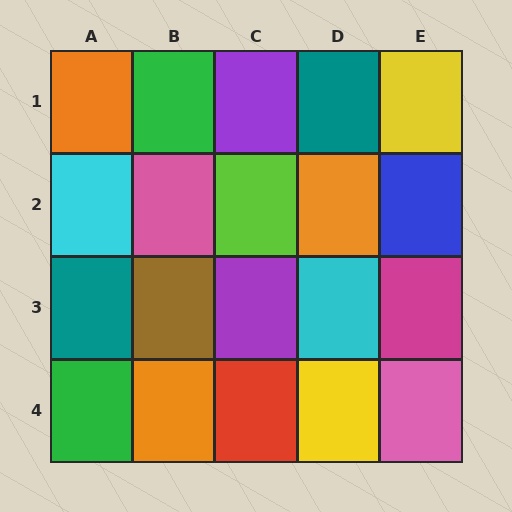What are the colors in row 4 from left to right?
Green, orange, red, yellow, pink.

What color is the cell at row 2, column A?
Cyan.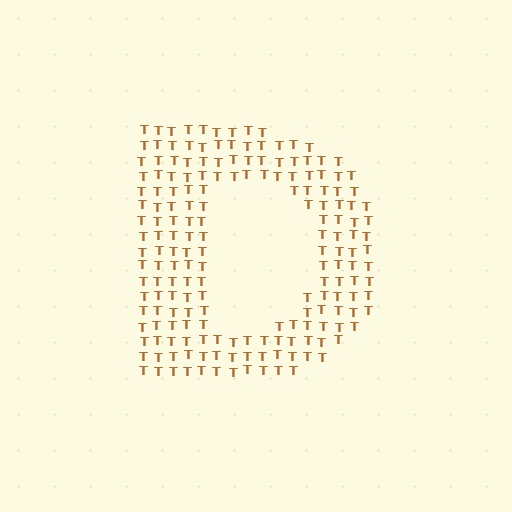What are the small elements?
The small elements are letter T's.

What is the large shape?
The large shape is the letter D.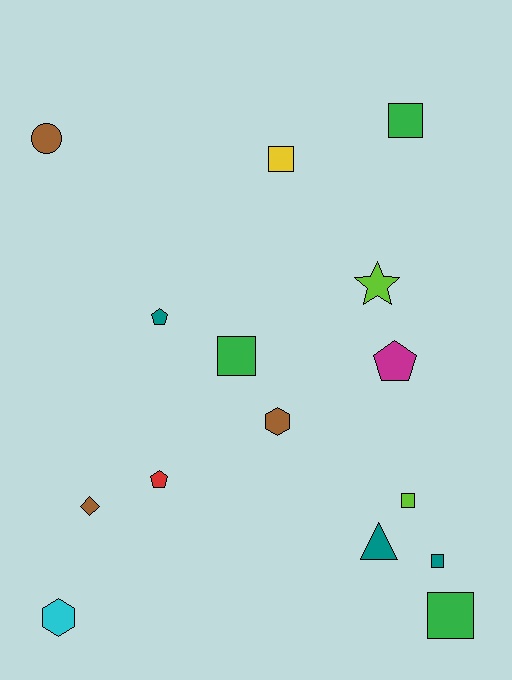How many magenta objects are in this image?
There is 1 magenta object.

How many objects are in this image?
There are 15 objects.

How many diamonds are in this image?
There is 1 diamond.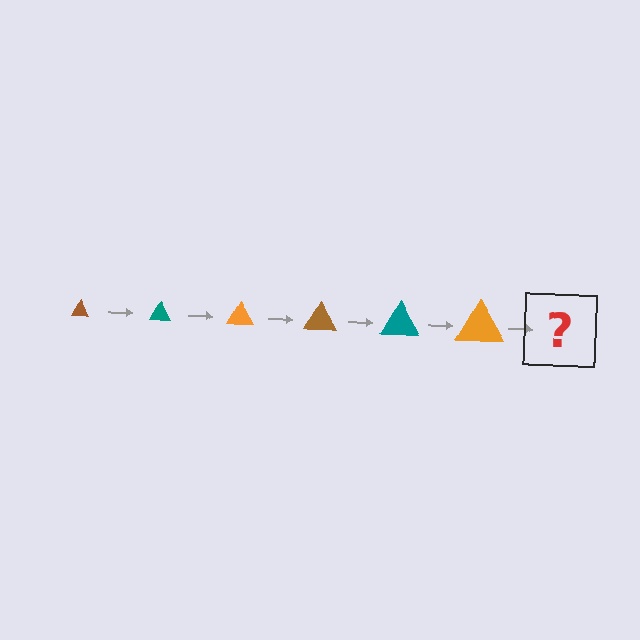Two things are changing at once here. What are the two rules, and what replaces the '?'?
The two rules are that the triangle grows larger each step and the color cycles through brown, teal, and orange. The '?' should be a brown triangle, larger than the previous one.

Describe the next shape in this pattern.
It should be a brown triangle, larger than the previous one.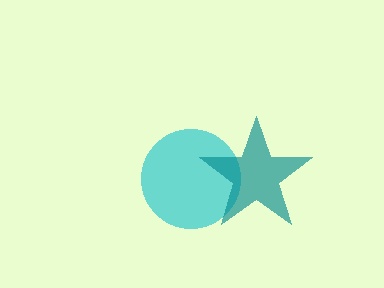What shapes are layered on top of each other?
The layered shapes are: a cyan circle, a teal star.